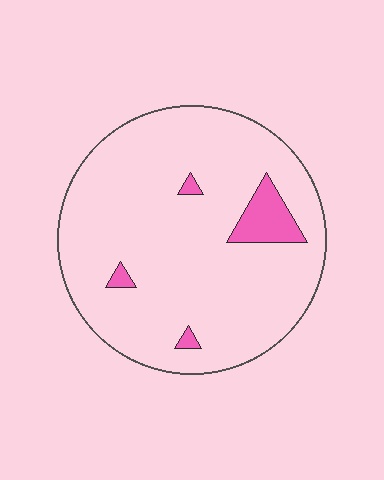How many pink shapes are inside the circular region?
4.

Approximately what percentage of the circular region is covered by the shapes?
Approximately 5%.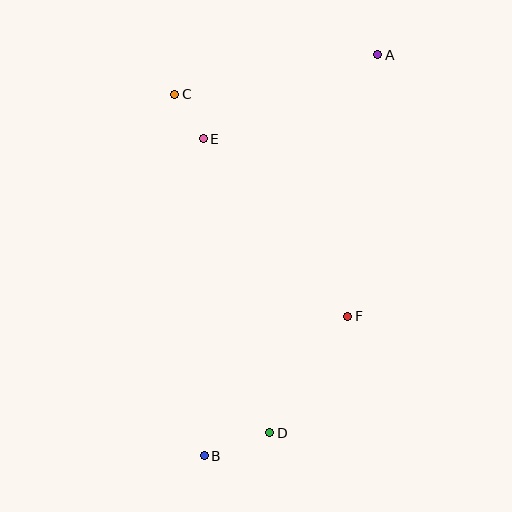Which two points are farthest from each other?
Points A and B are farthest from each other.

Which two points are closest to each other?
Points C and E are closest to each other.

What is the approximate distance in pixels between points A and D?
The distance between A and D is approximately 393 pixels.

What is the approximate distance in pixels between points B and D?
The distance between B and D is approximately 69 pixels.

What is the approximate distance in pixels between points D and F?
The distance between D and F is approximately 140 pixels.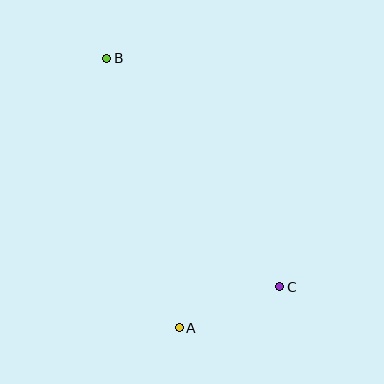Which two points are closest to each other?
Points A and C are closest to each other.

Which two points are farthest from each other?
Points B and C are farthest from each other.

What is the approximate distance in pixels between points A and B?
The distance between A and B is approximately 279 pixels.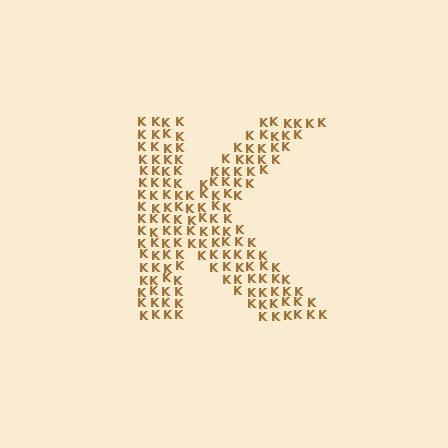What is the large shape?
The large shape is the letter K.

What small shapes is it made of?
It is made of small letter K's.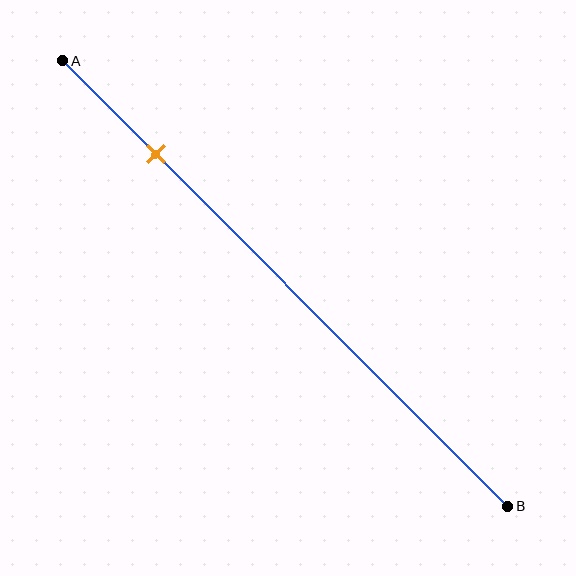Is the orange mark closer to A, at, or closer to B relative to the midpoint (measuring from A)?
The orange mark is closer to point A than the midpoint of segment AB.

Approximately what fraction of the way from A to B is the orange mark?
The orange mark is approximately 20% of the way from A to B.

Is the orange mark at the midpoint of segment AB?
No, the mark is at about 20% from A, not at the 50% midpoint.